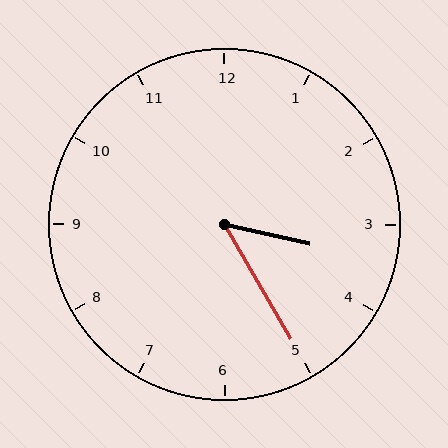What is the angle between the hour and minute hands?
Approximately 48 degrees.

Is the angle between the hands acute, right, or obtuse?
It is acute.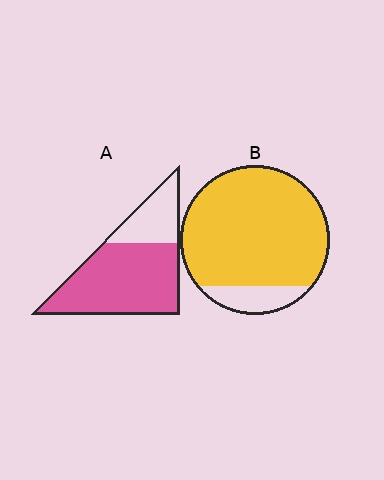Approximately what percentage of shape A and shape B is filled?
A is approximately 75% and B is approximately 85%.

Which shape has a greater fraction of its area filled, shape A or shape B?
Shape B.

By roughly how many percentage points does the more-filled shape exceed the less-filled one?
By roughly 15 percentage points (B over A).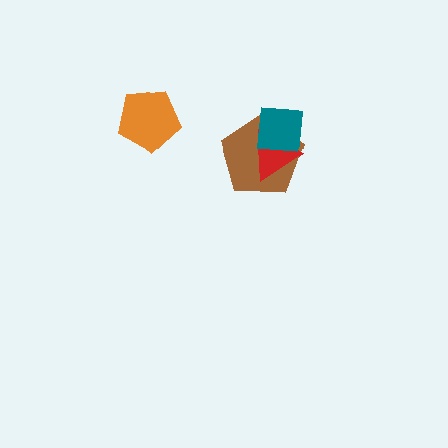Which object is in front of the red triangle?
The teal square is in front of the red triangle.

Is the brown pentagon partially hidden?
Yes, it is partially covered by another shape.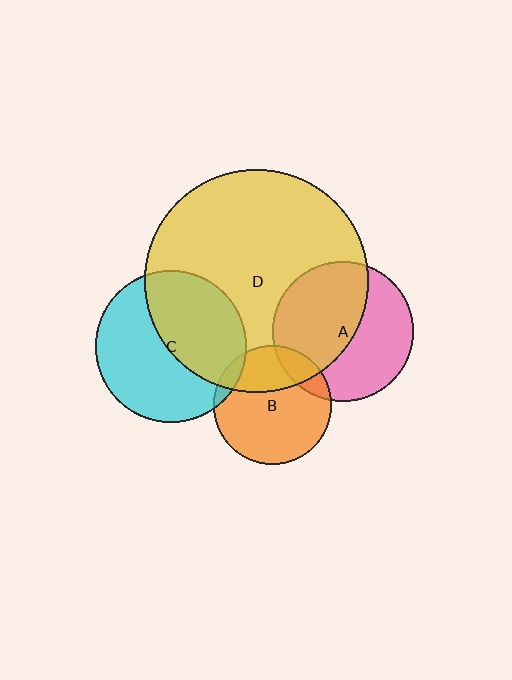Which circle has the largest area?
Circle D (yellow).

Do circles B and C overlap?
Yes.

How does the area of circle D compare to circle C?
Approximately 2.2 times.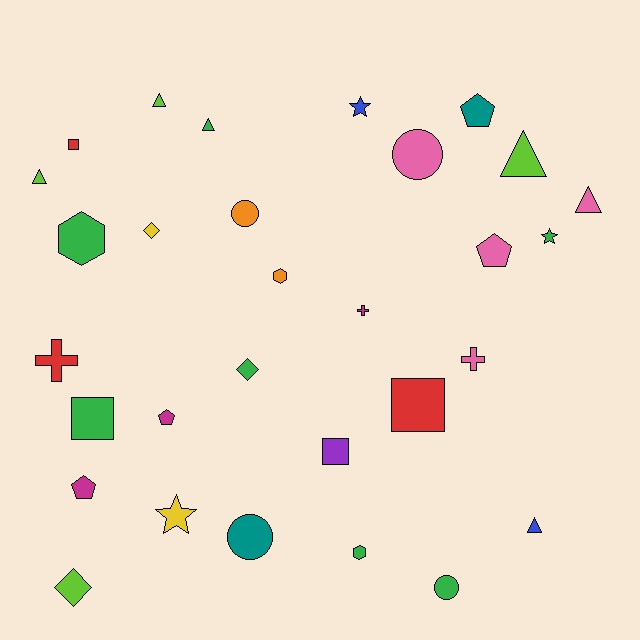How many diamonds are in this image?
There are 3 diamonds.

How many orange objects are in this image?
There are 2 orange objects.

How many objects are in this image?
There are 30 objects.